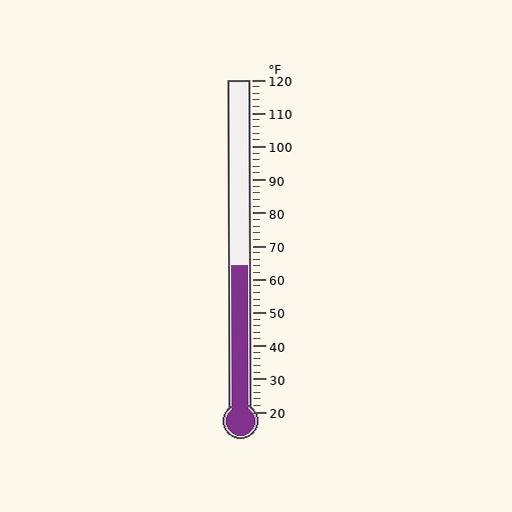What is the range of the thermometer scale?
The thermometer scale ranges from 20°F to 120°F.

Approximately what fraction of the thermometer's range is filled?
The thermometer is filled to approximately 45% of its range.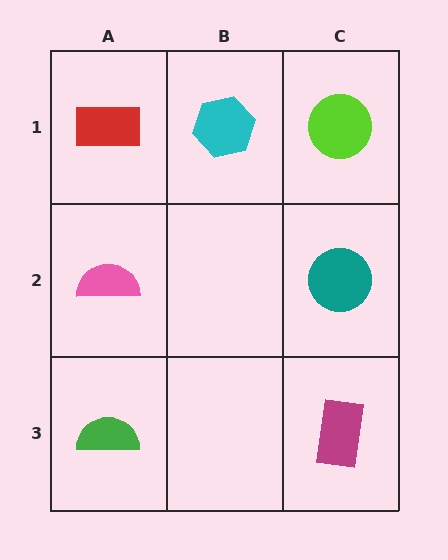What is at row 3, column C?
A magenta rectangle.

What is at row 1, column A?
A red rectangle.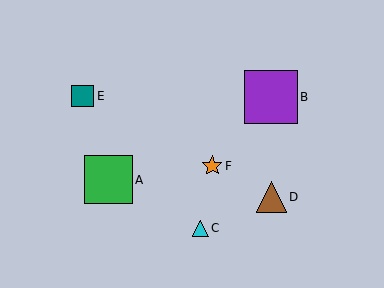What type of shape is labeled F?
Shape F is an orange star.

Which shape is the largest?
The purple square (labeled B) is the largest.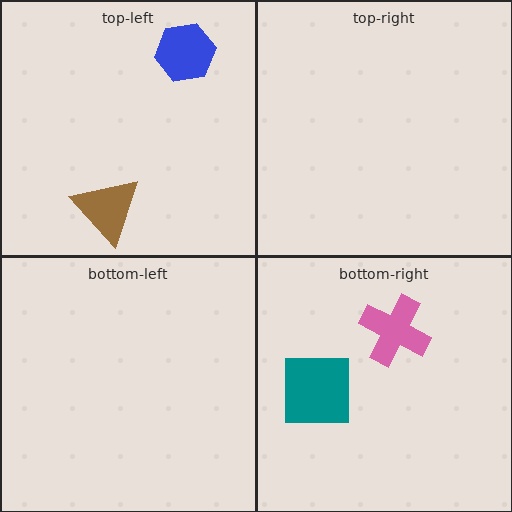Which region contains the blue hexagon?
The top-left region.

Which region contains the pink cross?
The bottom-right region.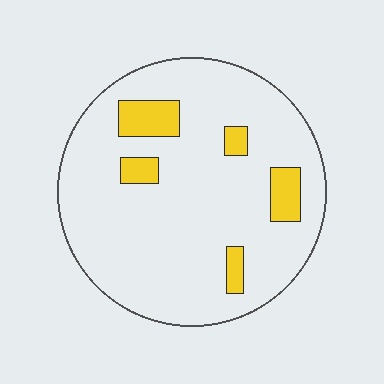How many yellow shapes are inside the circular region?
5.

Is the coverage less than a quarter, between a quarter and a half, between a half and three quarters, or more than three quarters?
Less than a quarter.